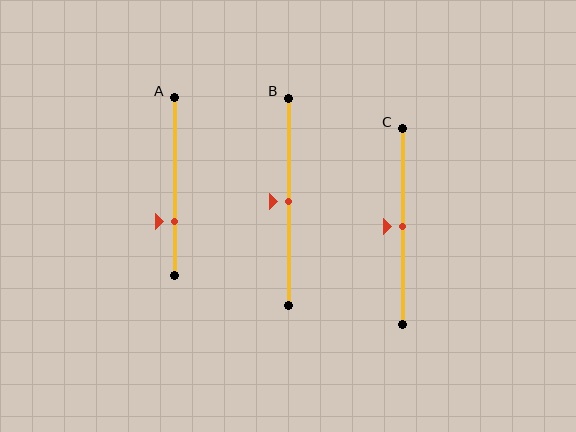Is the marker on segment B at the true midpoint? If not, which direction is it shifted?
Yes, the marker on segment B is at the true midpoint.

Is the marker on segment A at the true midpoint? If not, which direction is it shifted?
No, the marker on segment A is shifted downward by about 20% of the segment length.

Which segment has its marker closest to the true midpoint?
Segment B has its marker closest to the true midpoint.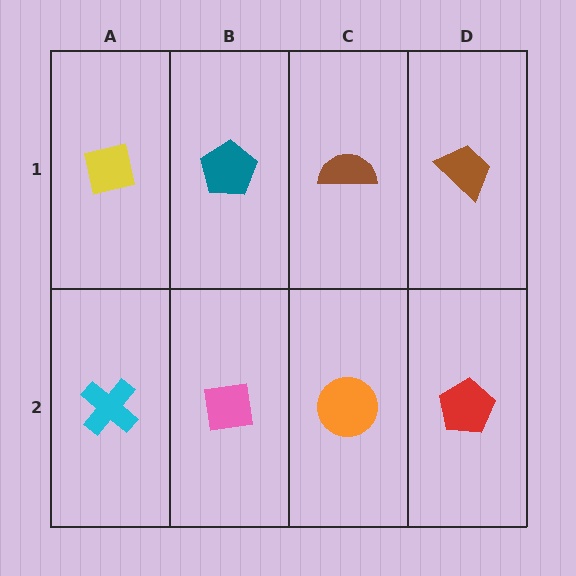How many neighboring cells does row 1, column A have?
2.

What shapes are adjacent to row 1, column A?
A cyan cross (row 2, column A), a teal pentagon (row 1, column B).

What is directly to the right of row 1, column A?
A teal pentagon.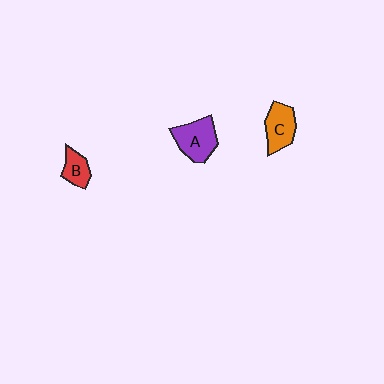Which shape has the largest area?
Shape A (purple).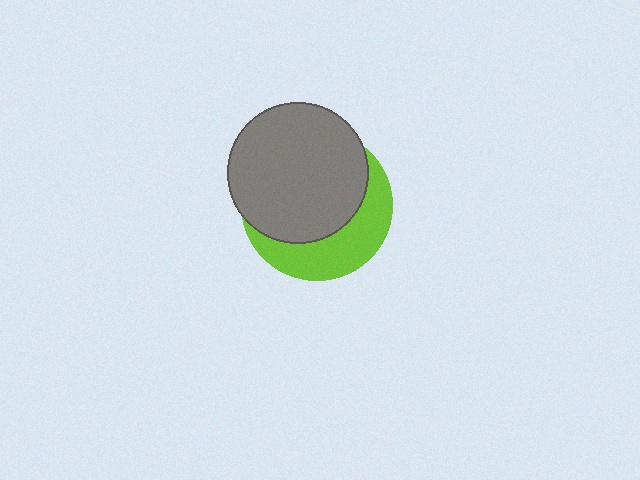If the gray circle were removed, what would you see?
You would see the complete lime circle.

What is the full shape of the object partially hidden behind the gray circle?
The partially hidden object is a lime circle.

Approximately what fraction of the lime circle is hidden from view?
Roughly 63% of the lime circle is hidden behind the gray circle.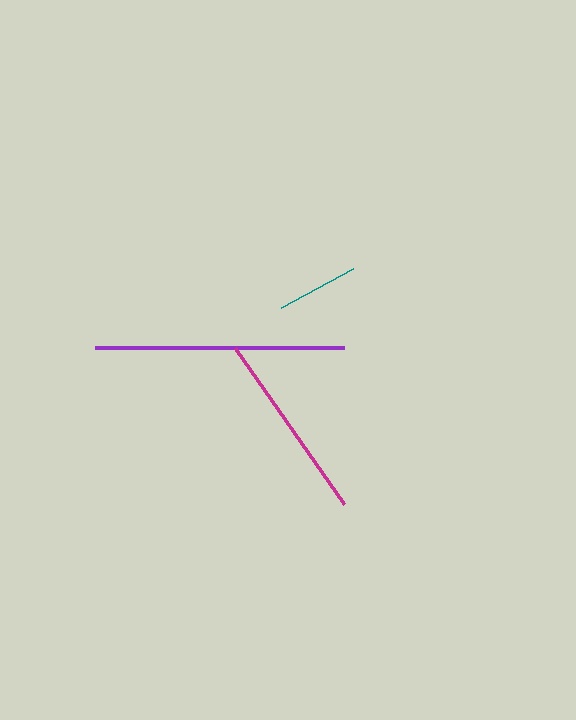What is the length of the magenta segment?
The magenta segment is approximately 190 pixels long.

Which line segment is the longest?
The purple line is the longest at approximately 250 pixels.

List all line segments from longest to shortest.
From longest to shortest: purple, magenta, teal.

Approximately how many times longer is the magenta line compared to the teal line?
The magenta line is approximately 2.3 times the length of the teal line.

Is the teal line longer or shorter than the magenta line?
The magenta line is longer than the teal line.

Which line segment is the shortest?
The teal line is the shortest at approximately 82 pixels.